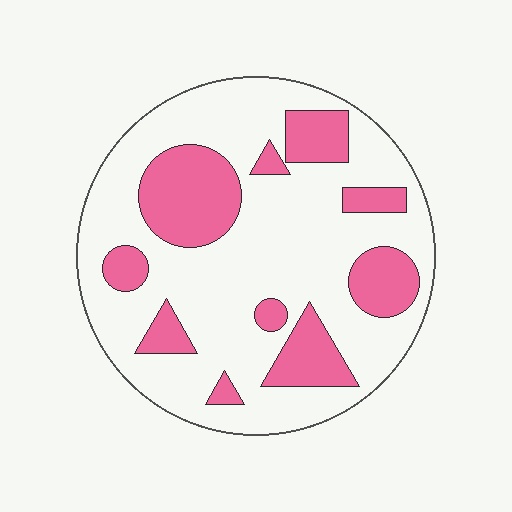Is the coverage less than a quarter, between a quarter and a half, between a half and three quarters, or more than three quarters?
Between a quarter and a half.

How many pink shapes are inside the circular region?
10.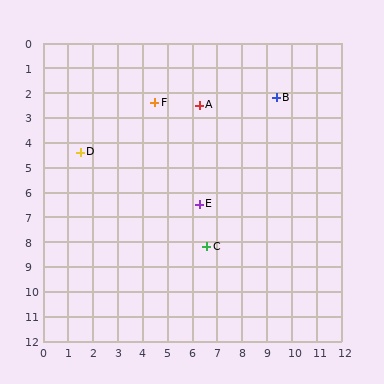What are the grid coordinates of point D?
Point D is at approximately (1.5, 4.4).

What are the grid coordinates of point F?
Point F is at approximately (4.5, 2.4).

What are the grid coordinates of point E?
Point E is at approximately (6.3, 6.5).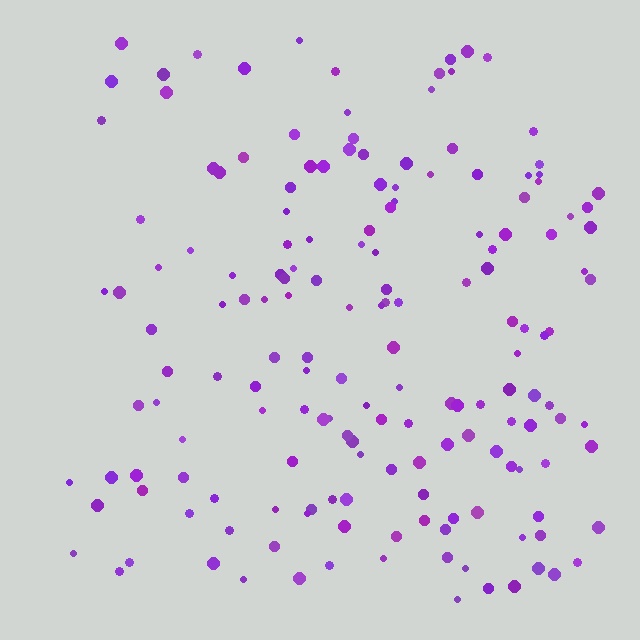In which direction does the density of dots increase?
From left to right, with the right side densest.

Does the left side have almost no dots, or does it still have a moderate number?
Still a moderate number, just noticeably fewer than the right.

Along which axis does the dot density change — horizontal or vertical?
Horizontal.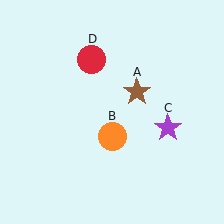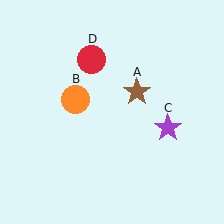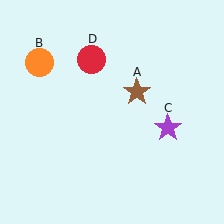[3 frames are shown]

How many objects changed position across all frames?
1 object changed position: orange circle (object B).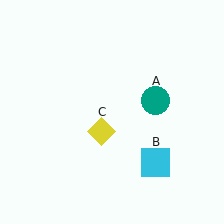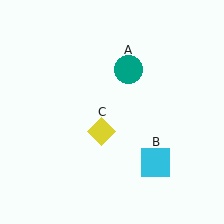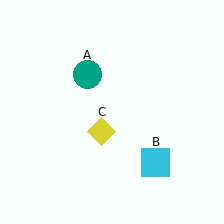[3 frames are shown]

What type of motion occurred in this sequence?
The teal circle (object A) rotated counterclockwise around the center of the scene.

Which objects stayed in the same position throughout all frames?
Cyan square (object B) and yellow diamond (object C) remained stationary.